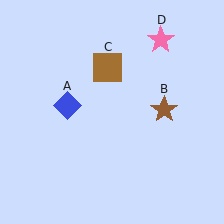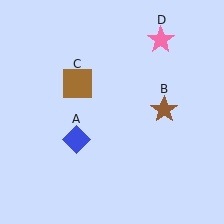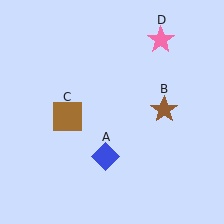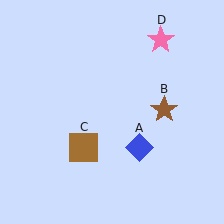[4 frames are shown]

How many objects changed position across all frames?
2 objects changed position: blue diamond (object A), brown square (object C).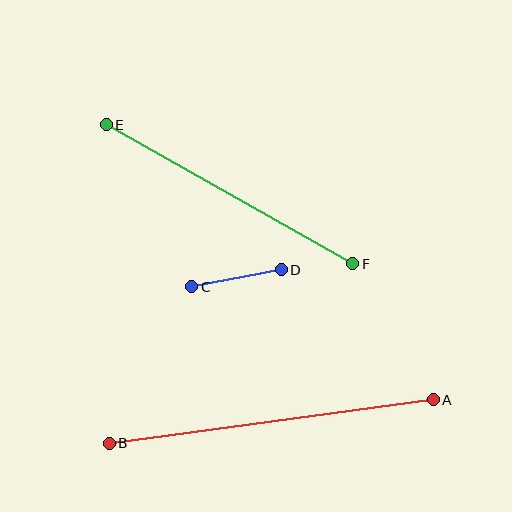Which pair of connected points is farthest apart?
Points A and B are farthest apart.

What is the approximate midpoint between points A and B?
The midpoint is at approximately (271, 422) pixels.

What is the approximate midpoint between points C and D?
The midpoint is at approximately (236, 278) pixels.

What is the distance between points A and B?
The distance is approximately 327 pixels.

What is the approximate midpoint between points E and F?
The midpoint is at approximately (229, 194) pixels.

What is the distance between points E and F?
The distance is approximately 283 pixels.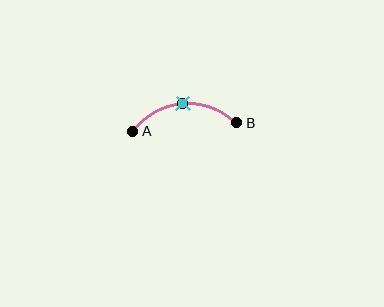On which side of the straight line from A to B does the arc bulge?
The arc bulges above the straight line connecting A and B.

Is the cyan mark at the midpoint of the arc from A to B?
Yes. The cyan mark lies on the arc at equal arc-length from both A and B — it is the arc midpoint.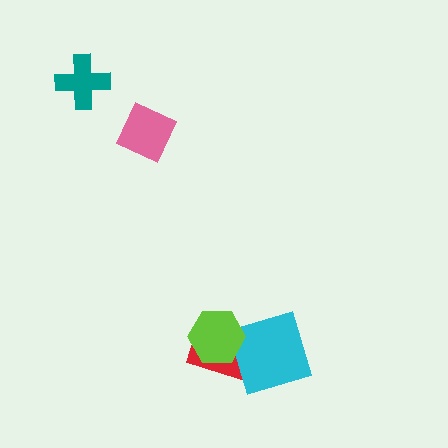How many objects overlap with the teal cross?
0 objects overlap with the teal cross.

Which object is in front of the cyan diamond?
The lime hexagon is in front of the cyan diamond.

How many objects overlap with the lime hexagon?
2 objects overlap with the lime hexagon.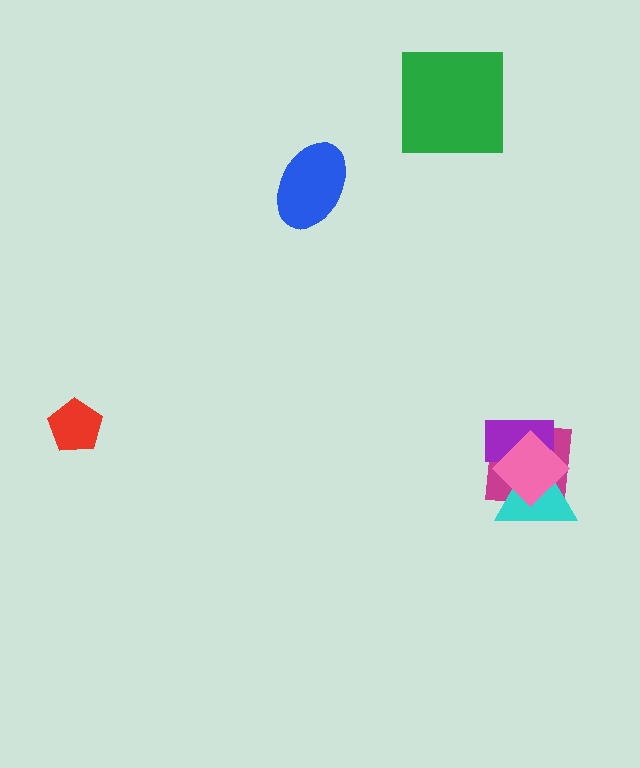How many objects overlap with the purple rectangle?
3 objects overlap with the purple rectangle.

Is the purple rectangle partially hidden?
Yes, it is partially covered by another shape.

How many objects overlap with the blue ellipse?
0 objects overlap with the blue ellipse.